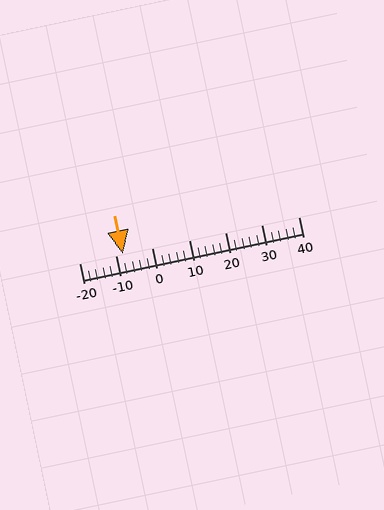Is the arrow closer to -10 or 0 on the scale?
The arrow is closer to -10.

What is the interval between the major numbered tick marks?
The major tick marks are spaced 10 units apart.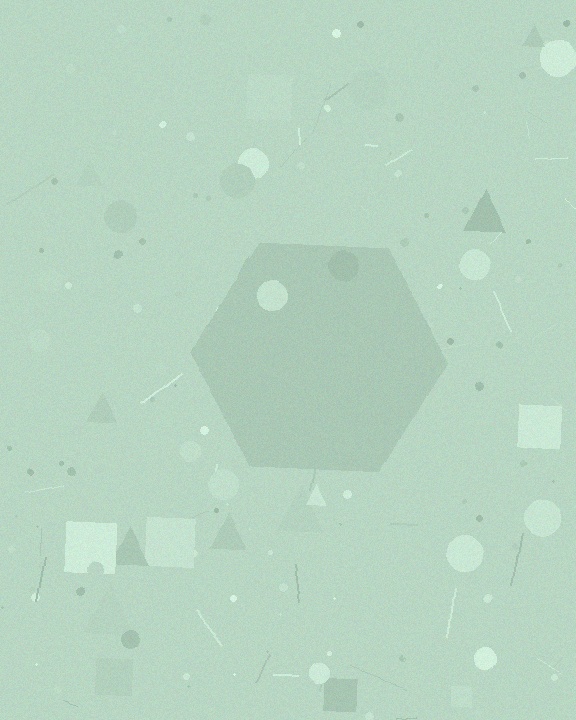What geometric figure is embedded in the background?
A hexagon is embedded in the background.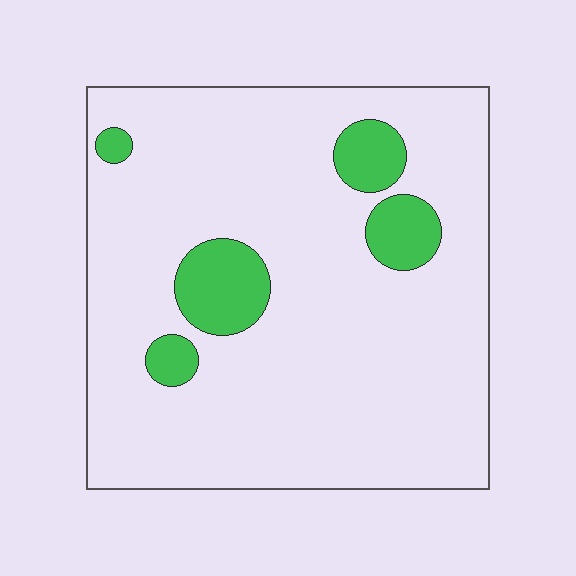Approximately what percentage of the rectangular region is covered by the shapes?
Approximately 10%.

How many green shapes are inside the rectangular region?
5.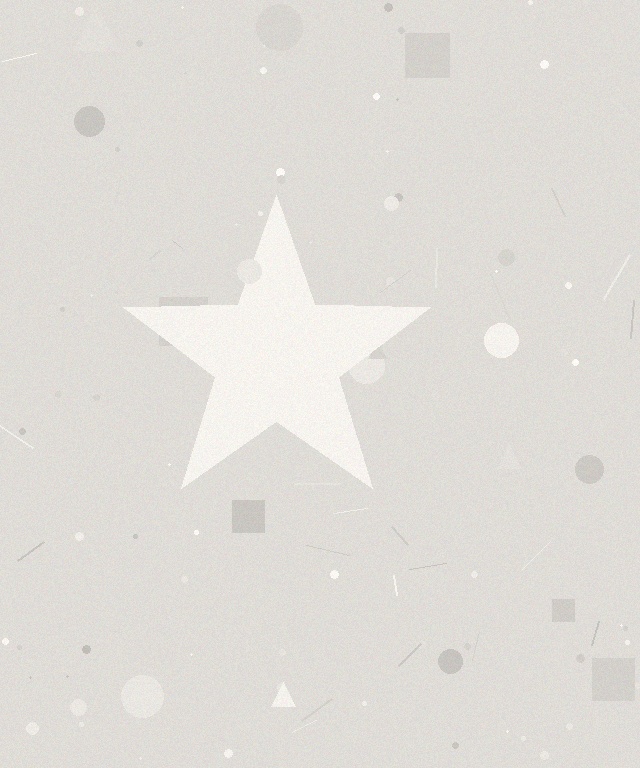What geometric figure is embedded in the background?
A star is embedded in the background.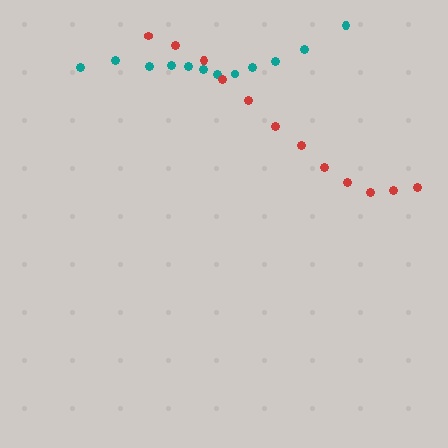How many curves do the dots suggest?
There are 2 distinct paths.